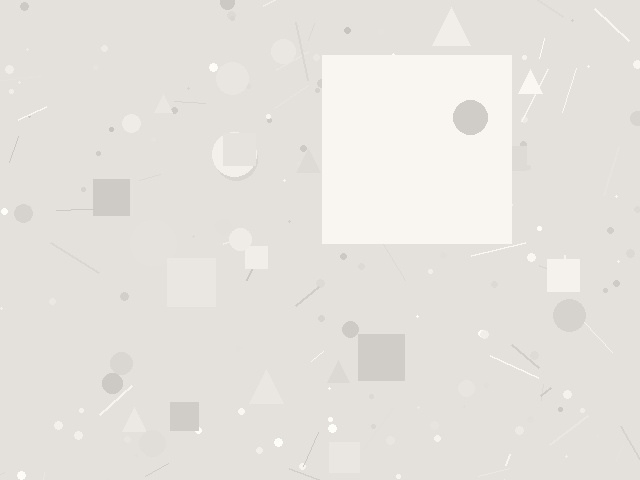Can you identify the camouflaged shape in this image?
The camouflaged shape is a square.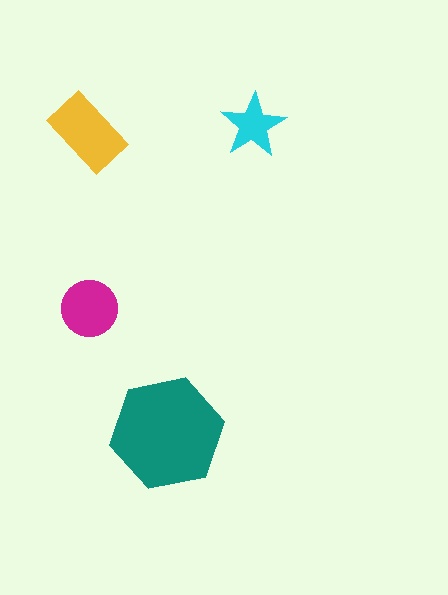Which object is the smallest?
The cyan star.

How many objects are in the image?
There are 4 objects in the image.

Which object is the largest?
The teal hexagon.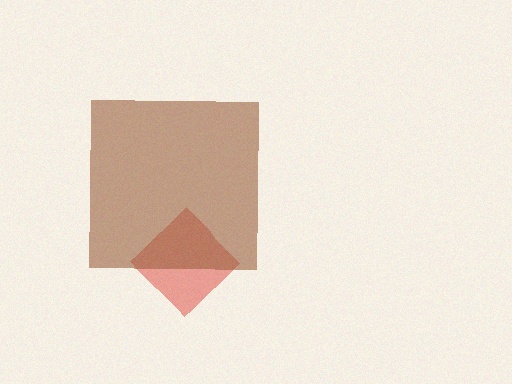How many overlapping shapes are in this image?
There are 2 overlapping shapes in the image.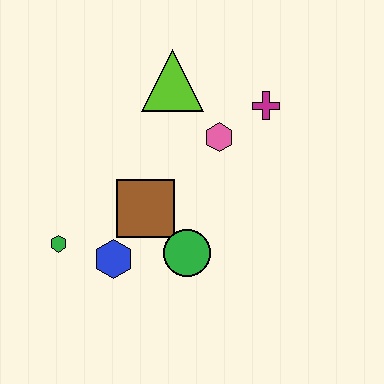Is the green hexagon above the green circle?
Yes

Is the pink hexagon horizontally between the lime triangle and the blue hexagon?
No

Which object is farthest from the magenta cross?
The green hexagon is farthest from the magenta cross.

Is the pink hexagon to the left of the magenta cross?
Yes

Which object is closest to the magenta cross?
The pink hexagon is closest to the magenta cross.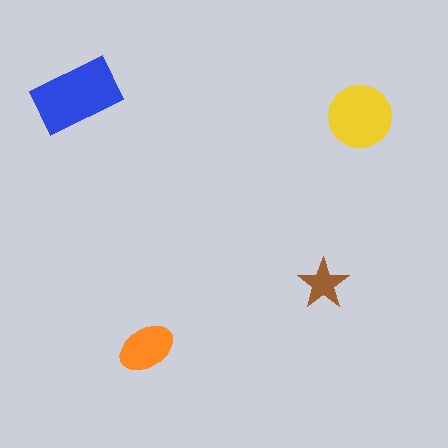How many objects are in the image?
There are 4 objects in the image.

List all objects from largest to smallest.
The blue rectangle, the yellow circle, the orange ellipse, the brown star.